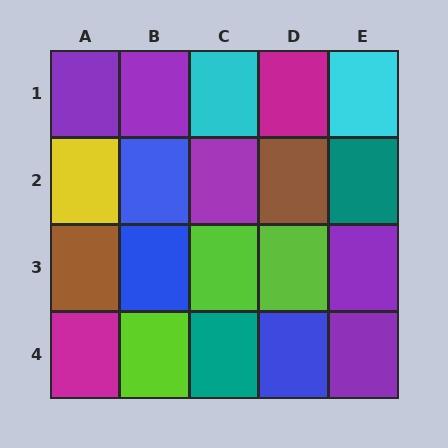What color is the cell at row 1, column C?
Cyan.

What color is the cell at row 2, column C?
Purple.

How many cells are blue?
3 cells are blue.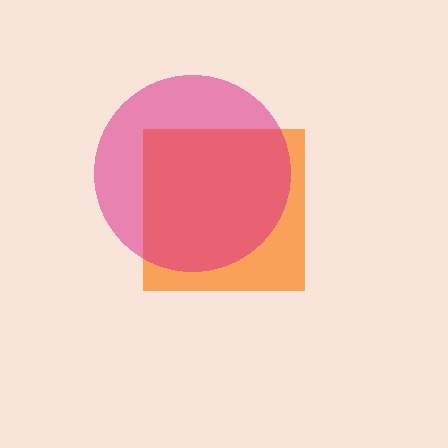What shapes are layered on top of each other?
The layered shapes are: an orange square, a magenta circle.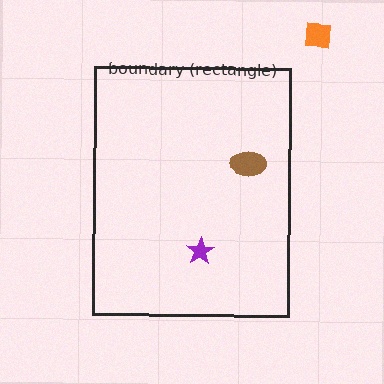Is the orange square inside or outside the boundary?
Outside.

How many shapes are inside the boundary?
2 inside, 1 outside.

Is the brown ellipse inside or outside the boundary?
Inside.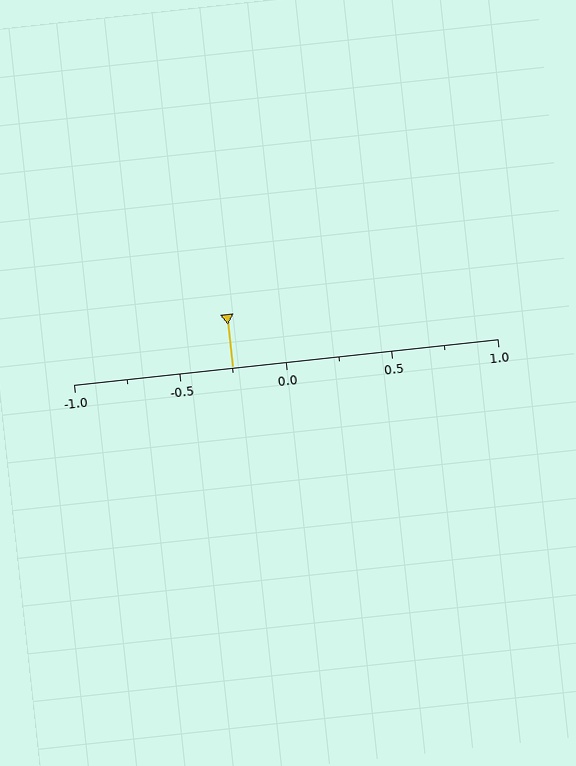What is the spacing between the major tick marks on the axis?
The major ticks are spaced 0.5 apart.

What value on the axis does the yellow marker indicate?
The marker indicates approximately -0.25.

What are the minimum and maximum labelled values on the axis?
The axis runs from -1.0 to 1.0.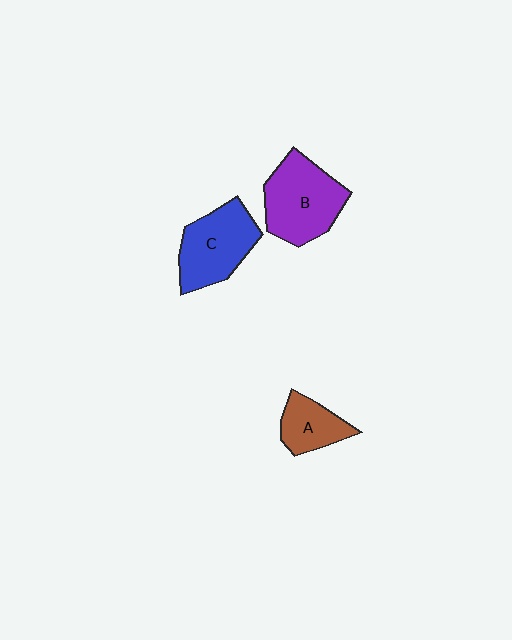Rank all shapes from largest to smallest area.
From largest to smallest: B (purple), C (blue), A (brown).